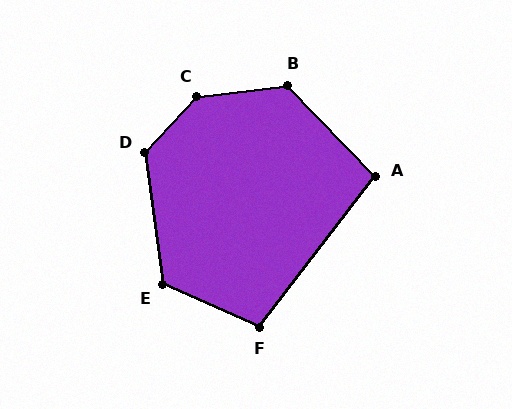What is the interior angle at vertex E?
Approximately 122 degrees (obtuse).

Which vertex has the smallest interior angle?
A, at approximately 98 degrees.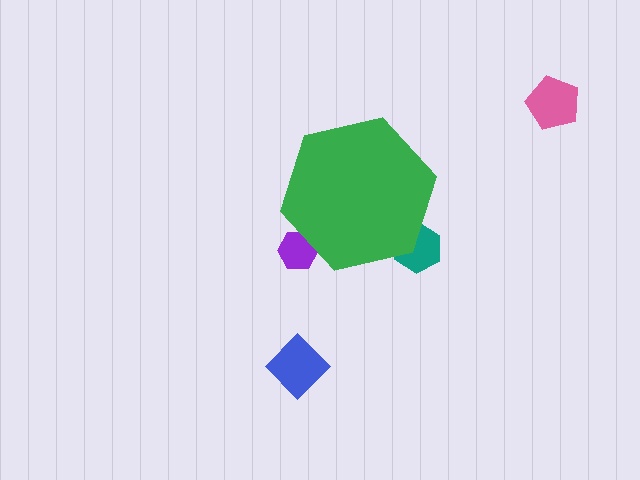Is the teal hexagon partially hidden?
Yes, the teal hexagon is partially hidden behind the green hexagon.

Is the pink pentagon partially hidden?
No, the pink pentagon is fully visible.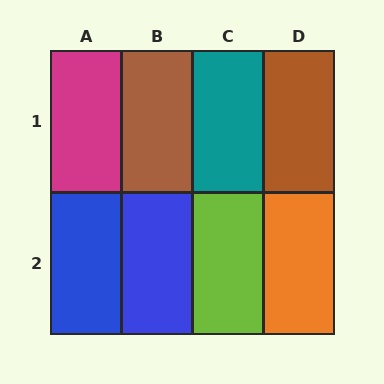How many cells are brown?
2 cells are brown.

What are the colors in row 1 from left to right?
Magenta, brown, teal, brown.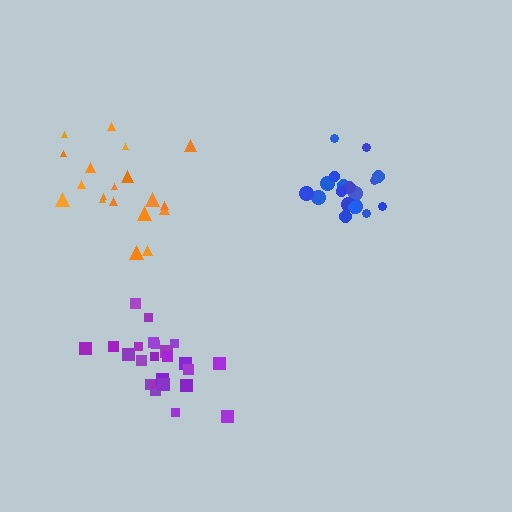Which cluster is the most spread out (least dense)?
Orange.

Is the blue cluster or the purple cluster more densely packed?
Blue.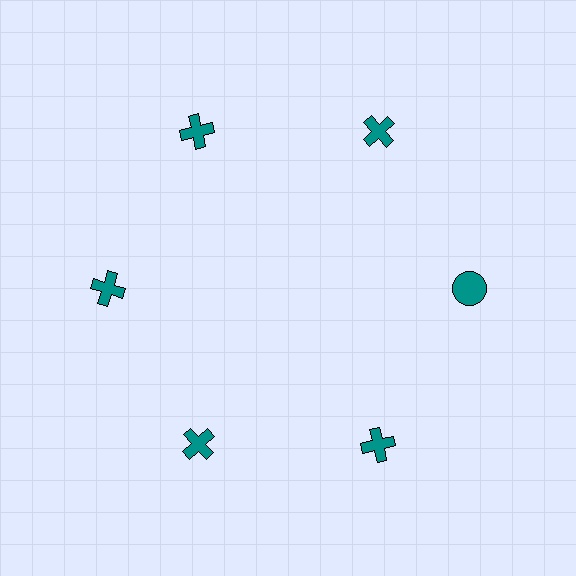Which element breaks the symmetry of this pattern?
The teal circle at roughly the 3 o'clock position breaks the symmetry. All other shapes are teal crosses.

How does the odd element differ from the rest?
It has a different shape: circle instead of cross.